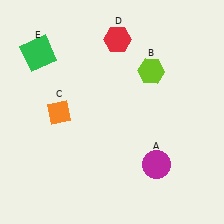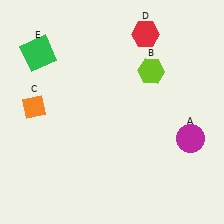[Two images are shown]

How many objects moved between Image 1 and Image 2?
3 objects moved between the two images.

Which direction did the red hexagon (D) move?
The red hexagon (D) moved right.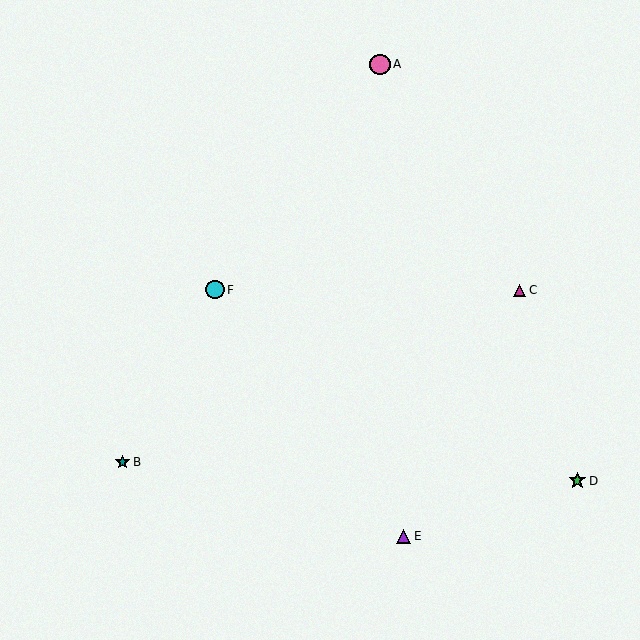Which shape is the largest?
The pink circle (labeled A) is the largest.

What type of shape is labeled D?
Shape D is a green star.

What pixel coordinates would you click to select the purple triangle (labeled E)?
Click at (404, 536) to select the purple triangle E.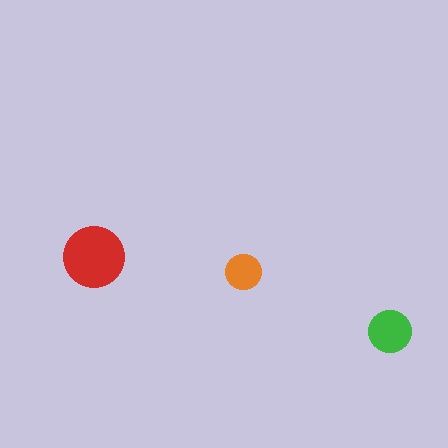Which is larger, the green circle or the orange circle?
The green one.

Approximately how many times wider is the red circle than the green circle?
About 1.5 times wider.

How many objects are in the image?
There are 3 objects in the image.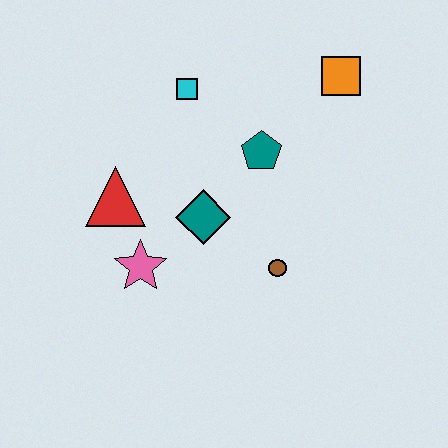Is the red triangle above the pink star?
Yes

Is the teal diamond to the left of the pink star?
No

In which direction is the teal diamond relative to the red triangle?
The teal diamond is to the right of the red triangle.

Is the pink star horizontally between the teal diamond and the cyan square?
No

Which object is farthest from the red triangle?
The orange square is farthest from the red triangle.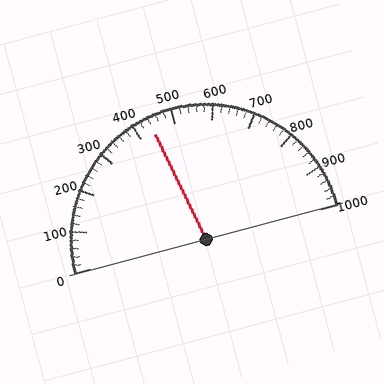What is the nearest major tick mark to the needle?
The nearest major tick mark is 400.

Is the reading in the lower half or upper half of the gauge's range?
The reading is in the lower half of the range (0 to 1000).